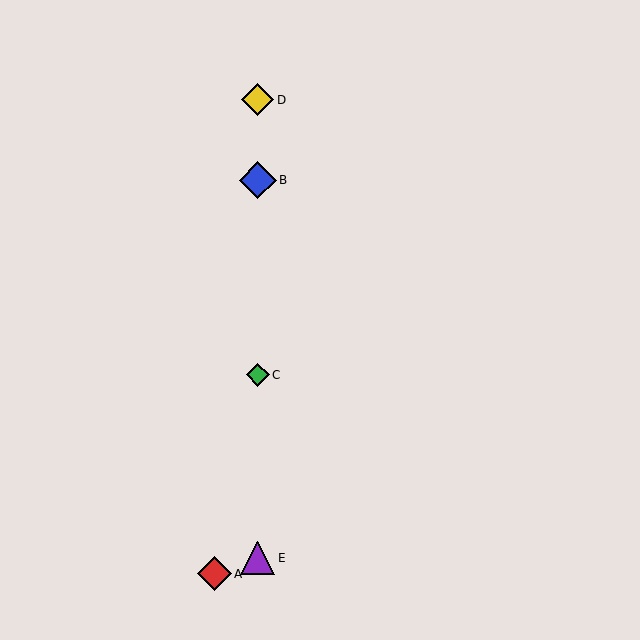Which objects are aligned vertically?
Objects B, C, D, E are aligned vertically.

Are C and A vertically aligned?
No, C is at x≈258 and A is at x≈214.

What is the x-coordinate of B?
Object B is at x≈258.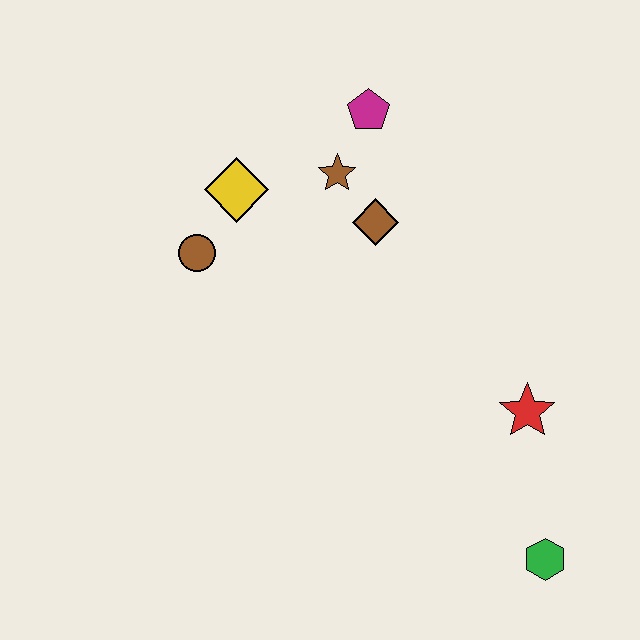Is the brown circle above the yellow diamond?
No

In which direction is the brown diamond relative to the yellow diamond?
The brown diamond is to the right of the yellow diamond.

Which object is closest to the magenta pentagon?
The brown star is closest to the magenta pentagon.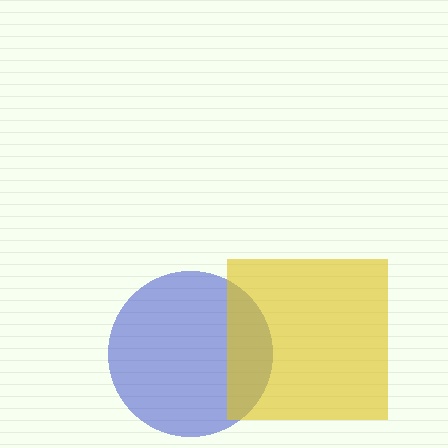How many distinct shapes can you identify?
There are 2 distinct shapes: a blue circle, a yellow square.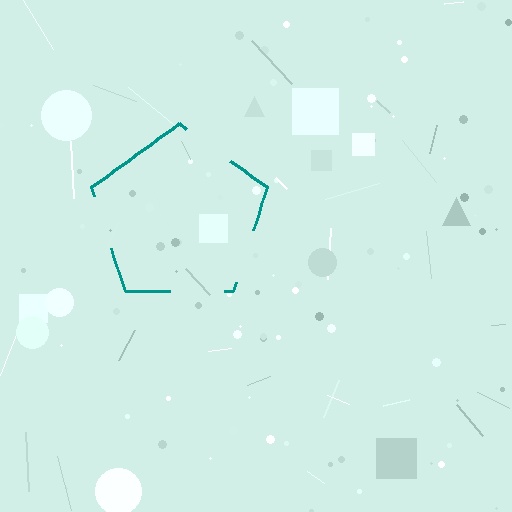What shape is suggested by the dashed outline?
The dashed outline suggests a pentagon.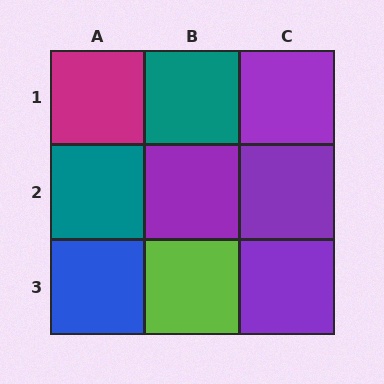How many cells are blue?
1 cell is blue.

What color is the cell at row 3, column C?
Purple.